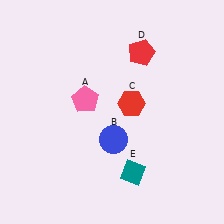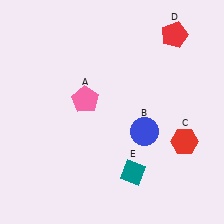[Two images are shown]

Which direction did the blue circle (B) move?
The blue circle (B) moved right.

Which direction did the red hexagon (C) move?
The red hexagon (C) moved right.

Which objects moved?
The objects that moved are: the blue circle (B), the red hexagon (C), the red pentagon (D).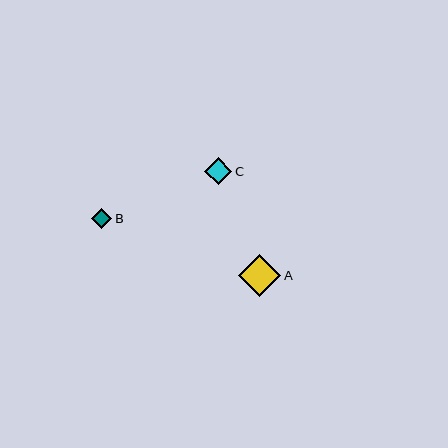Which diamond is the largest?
Diamond A is the largest with a size of approximately 42 pixels.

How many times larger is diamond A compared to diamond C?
Diamond A is approximately 1.5 times the size of diamond C.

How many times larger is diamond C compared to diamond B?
Diamond C is approximately 1.3 times the size of diamond B.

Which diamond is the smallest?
Diamond B is the smallest with a size of approximately 21 pixels.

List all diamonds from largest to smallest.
From largest to smallest: A, C, B.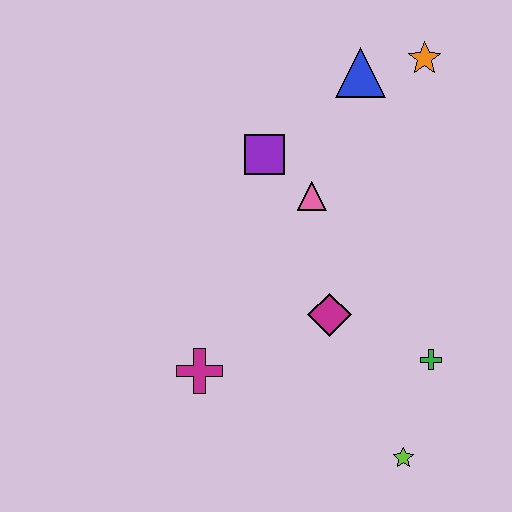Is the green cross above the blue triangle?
No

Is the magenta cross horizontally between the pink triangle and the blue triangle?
No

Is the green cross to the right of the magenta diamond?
Yes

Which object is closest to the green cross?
The lime star is closest to the green cross.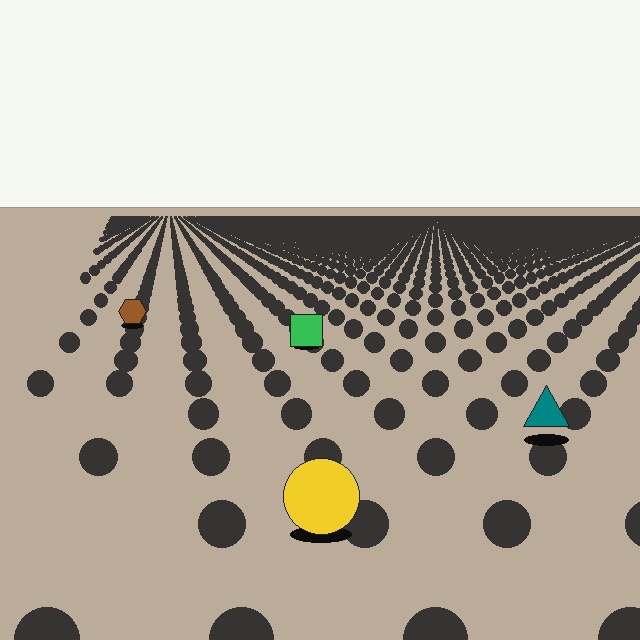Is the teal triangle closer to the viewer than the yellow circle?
No. The yellow circle is closer — you can tell from the texture gradient: the ground texture is coarser near it.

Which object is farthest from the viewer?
The brown hexagon is farthest from the viewer. It appears smaller and the ground texture around it is denser.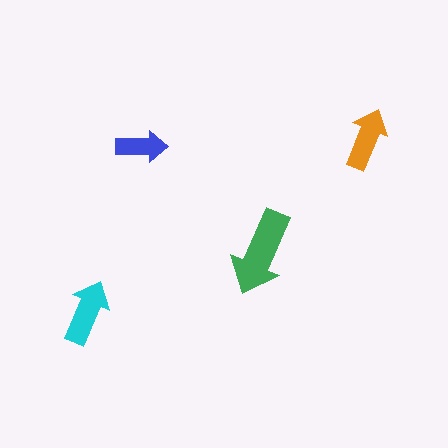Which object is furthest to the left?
The cyan arrow is leftmost.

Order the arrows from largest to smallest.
the green one, the cyan one, the orange one, the blue one.